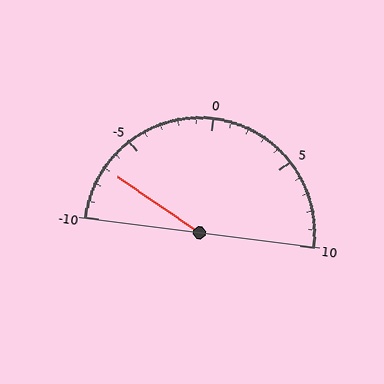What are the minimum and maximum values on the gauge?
The gauge ranges from -10 to 10.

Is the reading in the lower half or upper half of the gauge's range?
The reading is in the lower half of the range (-10 to 10).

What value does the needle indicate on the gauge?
The needle indicates approximately -7.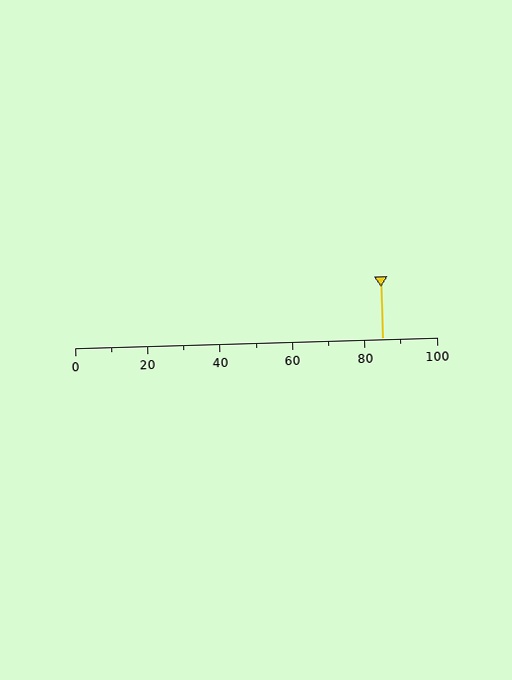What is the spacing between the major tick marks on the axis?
The major ticks are spaced 20 apart.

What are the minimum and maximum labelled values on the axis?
The axis runs from 0 to 100.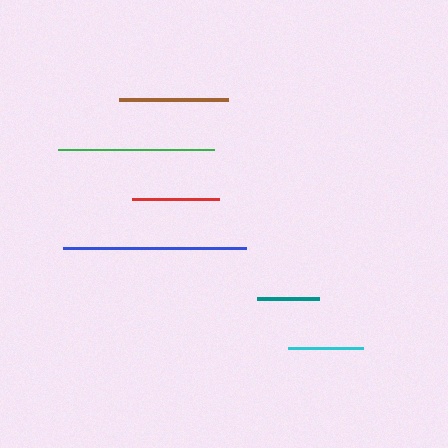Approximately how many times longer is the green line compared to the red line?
The green line is approximately 1.8 times the length of the red line.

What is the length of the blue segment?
The blue segment is approximately 183 pixels long.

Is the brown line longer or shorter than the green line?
The green line is longer than the brown line.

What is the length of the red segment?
The red segment is approximately 87 pixels long.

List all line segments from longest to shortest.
From longest to shortest: blue, green, brown, red, cyan, teal.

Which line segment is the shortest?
The teal line is the shortest at approximately 62 pixels.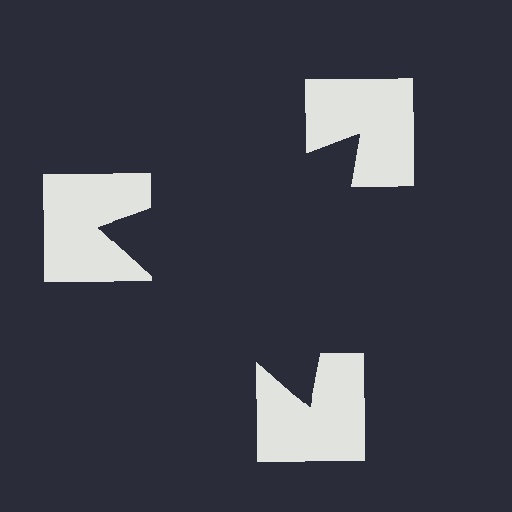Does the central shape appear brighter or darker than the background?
It typically appears slightly darker than the background, even though no actual brightness change is drawn.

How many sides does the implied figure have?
3 sides.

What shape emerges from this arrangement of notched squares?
An illusory triangle — its edges are inferred from the aligned wedge cuts in the notched squares, not physically drawn.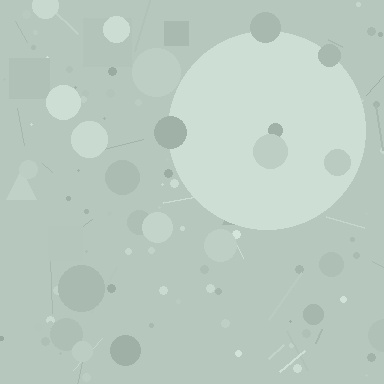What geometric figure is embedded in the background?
A circle is embedded in the background.